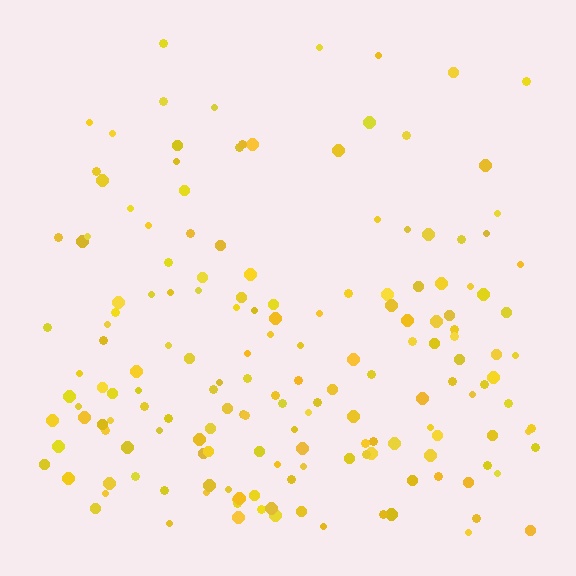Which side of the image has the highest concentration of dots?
The bottom.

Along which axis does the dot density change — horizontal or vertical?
Vertical.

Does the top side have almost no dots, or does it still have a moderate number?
Still a moderate number, just noticeably fewer than the bottom.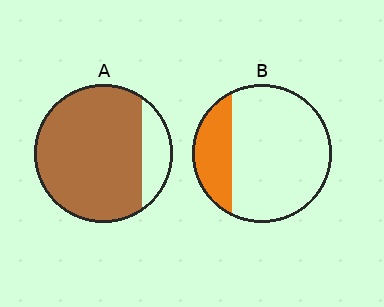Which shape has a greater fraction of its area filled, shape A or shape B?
Shape A.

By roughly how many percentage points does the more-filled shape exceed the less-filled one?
By roughly 60 percentage points (A over B).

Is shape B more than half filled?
No.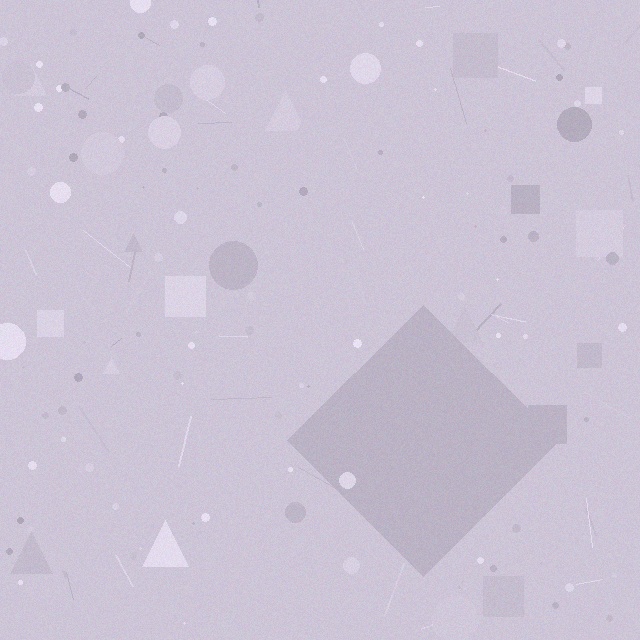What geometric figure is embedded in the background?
A diamond is embedded in the background.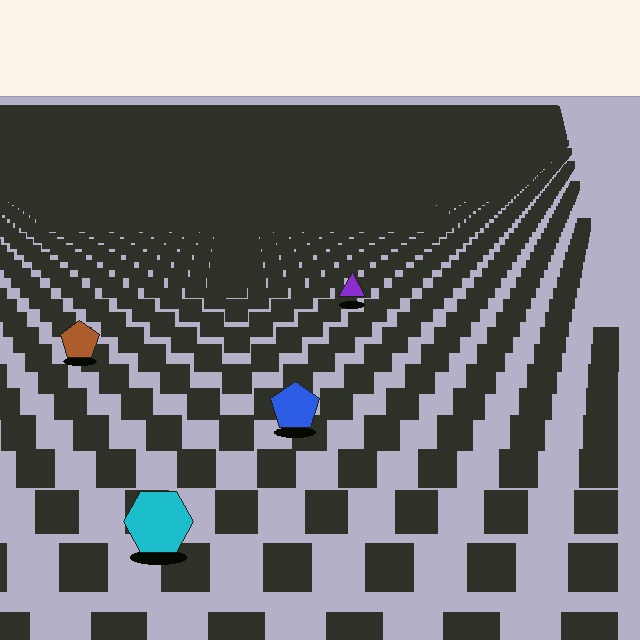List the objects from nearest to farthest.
From nearest to farthest: the cyan hexagon, the blue pentagon, the brown pentagon, the purple triangle.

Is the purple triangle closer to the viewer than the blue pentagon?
No. The blue pentagon is closer — you can tell from the texture gradient: the ground texture is coarser near it.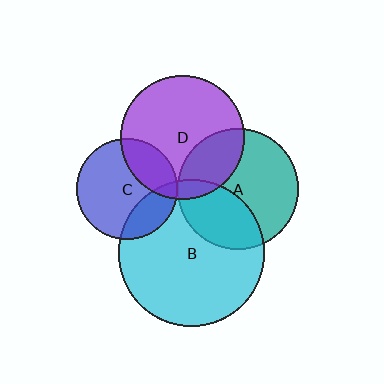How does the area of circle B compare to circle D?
Approximately 1.4 times.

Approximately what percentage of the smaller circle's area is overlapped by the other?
Approximately 25%.